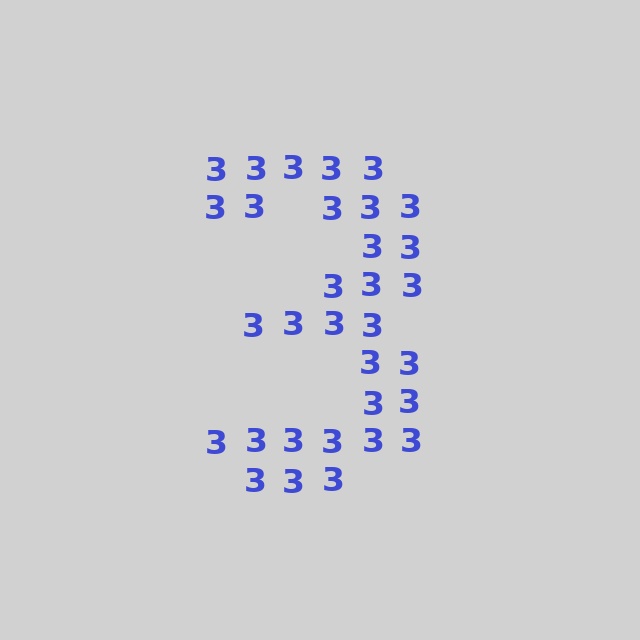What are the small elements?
The small elements are digit 3's.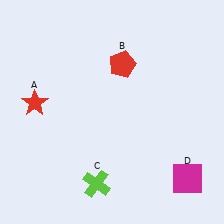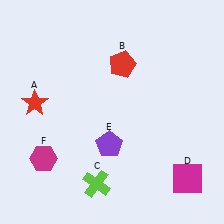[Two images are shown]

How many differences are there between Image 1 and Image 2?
There are 2 differences between the two images.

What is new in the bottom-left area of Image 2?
A magenta hexagon (F) was added in the bottom-left area of Image 2.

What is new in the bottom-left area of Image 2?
A purple pentagon (E) was added in the bottom-left area of Image 2.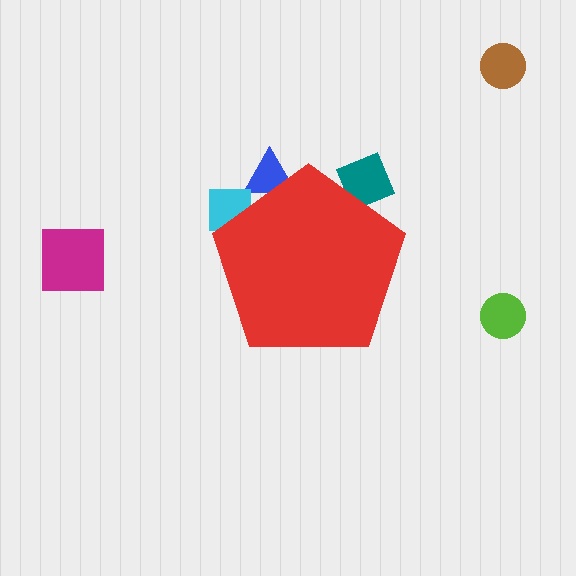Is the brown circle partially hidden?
No, the brown circle is fully visible.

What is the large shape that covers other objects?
A red pentagon.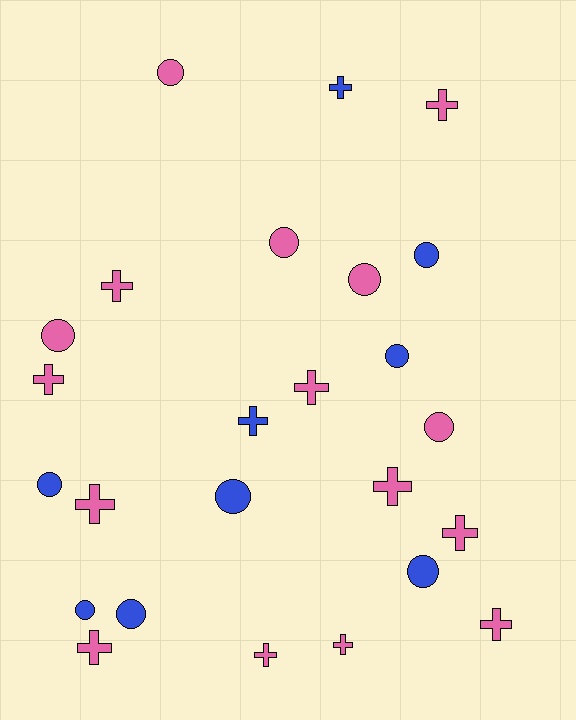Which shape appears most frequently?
Cross, with 13 objects.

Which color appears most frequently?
Pink, with 16 objects.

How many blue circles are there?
There are 7 blue circles.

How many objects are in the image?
There are 25 objects.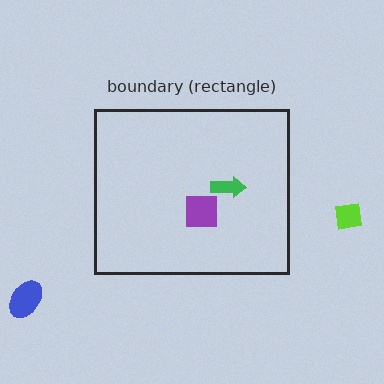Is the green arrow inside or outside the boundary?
Inside.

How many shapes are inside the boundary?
2 inside, 2 outside.